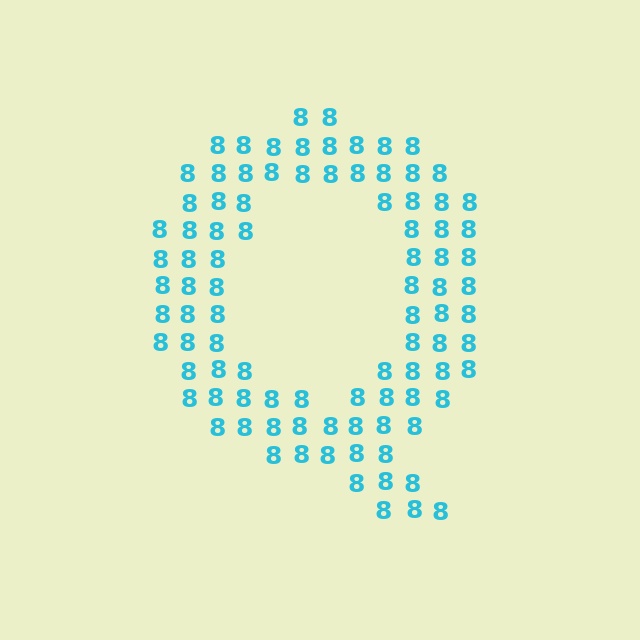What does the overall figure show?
The overall figure shows the letter Q.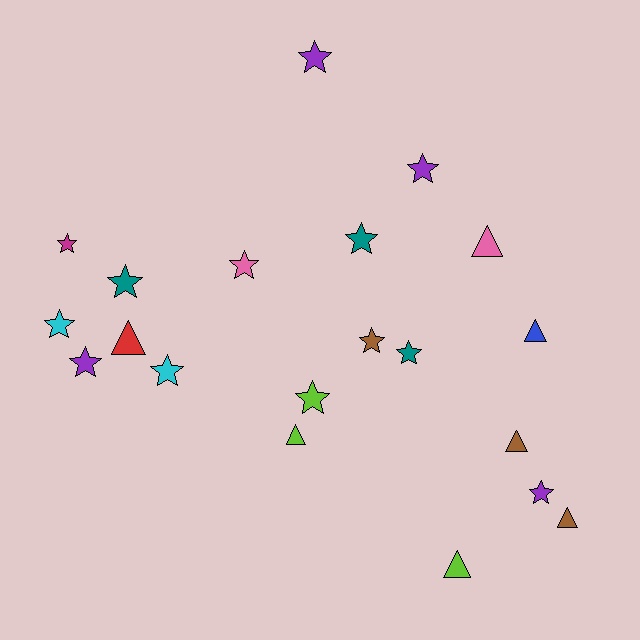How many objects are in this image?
There are 20 objects.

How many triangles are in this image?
There are 7 triangles.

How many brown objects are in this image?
There are 3 brown objects.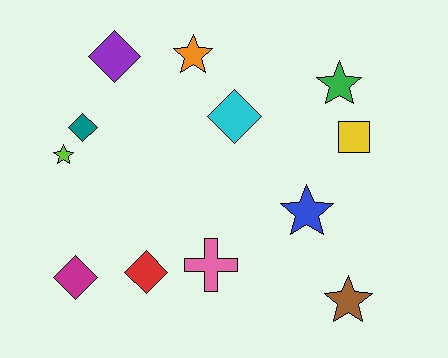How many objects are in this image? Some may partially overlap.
There are 12 objects.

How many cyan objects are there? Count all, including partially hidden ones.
There is 1 cyan object.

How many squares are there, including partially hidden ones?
There is 1 square.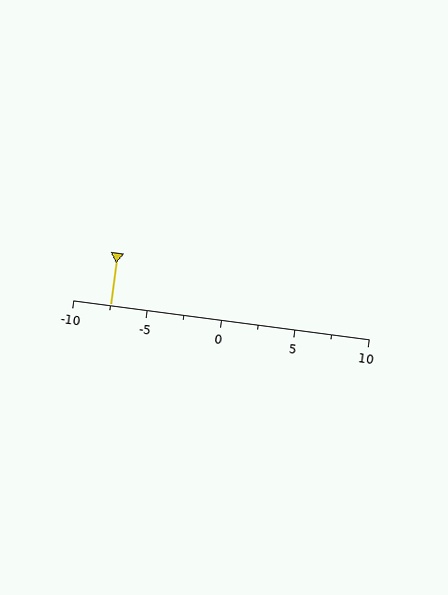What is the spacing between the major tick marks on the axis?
The major ticks are spaced 5 apart.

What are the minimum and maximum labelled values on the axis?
The axis runs from -10 to 10.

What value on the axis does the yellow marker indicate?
The marker indicates approximately -7.5.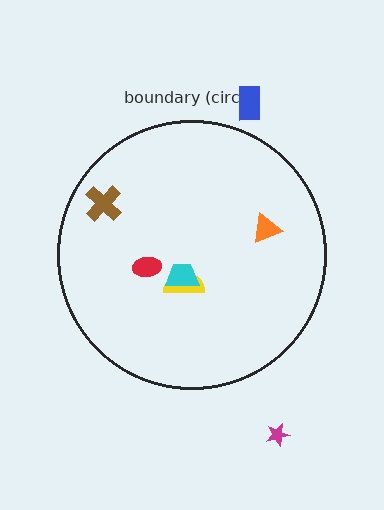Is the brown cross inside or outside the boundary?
Inside.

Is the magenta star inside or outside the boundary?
Outside.